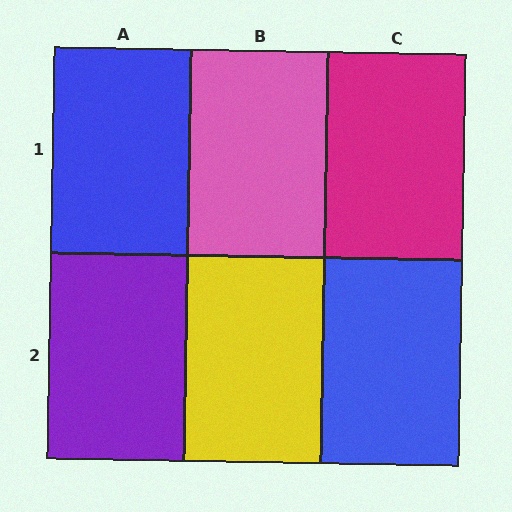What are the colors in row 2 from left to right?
Purple, yellow, blue.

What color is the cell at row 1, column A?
Blue.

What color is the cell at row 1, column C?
Magenta.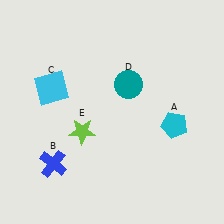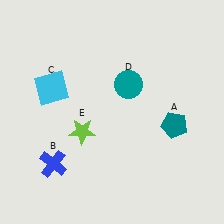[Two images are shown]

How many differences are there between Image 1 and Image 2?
There is 1 difference between the two images.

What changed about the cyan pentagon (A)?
In Image 1, A is cyan. In Image 2, it changed to teal.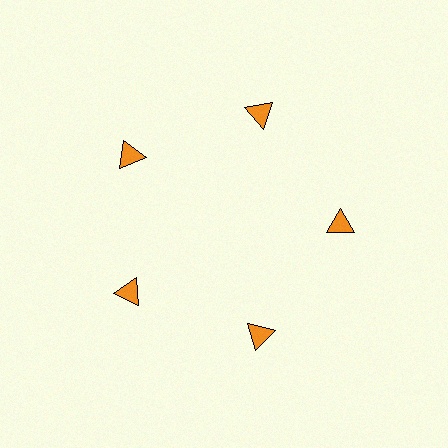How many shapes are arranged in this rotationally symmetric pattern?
There are 5 shapes, arranged in 5 groups of 1.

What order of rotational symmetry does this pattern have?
This pattern has 5-fold rotational symmetry.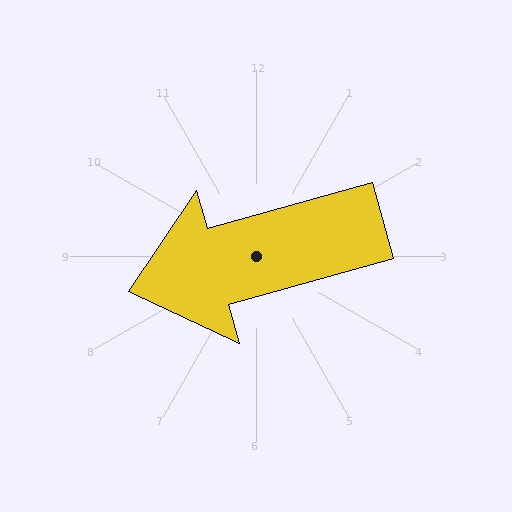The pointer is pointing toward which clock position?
Roughly 8 o'clock.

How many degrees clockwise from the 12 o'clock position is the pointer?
Approximately 254 degrees.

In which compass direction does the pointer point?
West.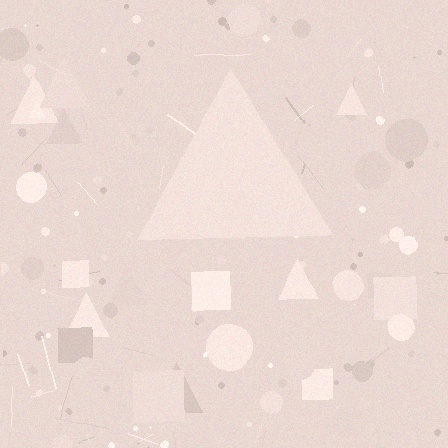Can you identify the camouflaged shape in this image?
The camouflaged shape is a triangle.